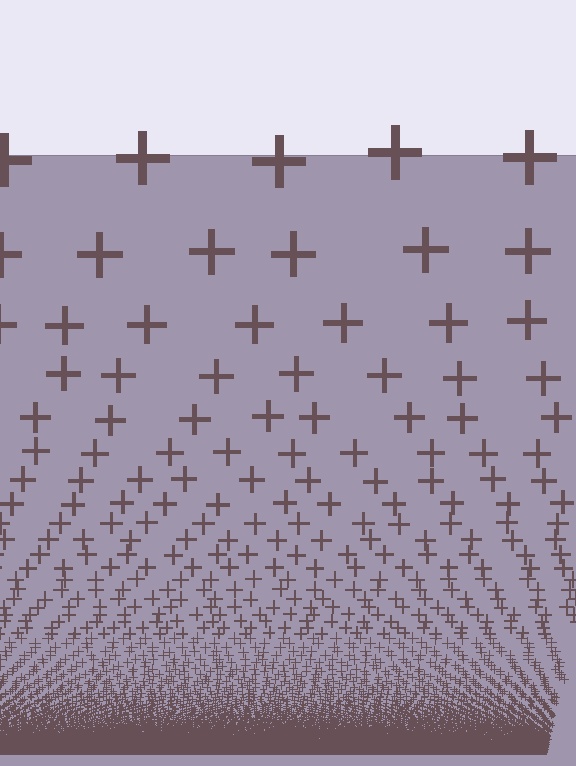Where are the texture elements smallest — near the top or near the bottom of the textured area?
Near the bottom.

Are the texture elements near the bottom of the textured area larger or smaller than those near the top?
Smaller. The gradient is inverted — elements near the bottom are smaller and denser.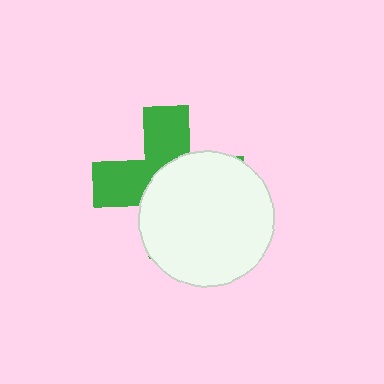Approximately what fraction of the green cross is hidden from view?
Roughly 57% of the green cross is hidden behind the white circle.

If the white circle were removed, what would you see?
You would see the complete green cross.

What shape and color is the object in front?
The object in front is a white circle.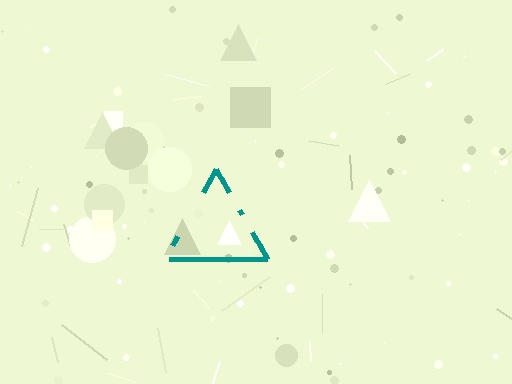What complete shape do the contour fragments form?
The contour fragments form a triangle.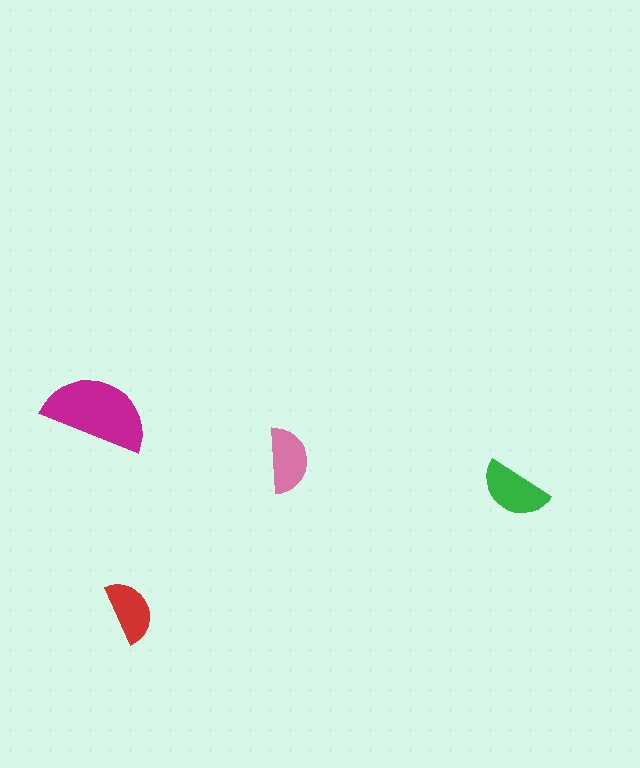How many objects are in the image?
There are 4 objects in the image.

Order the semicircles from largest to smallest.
the magenta one, the green one, the pink one, the red one.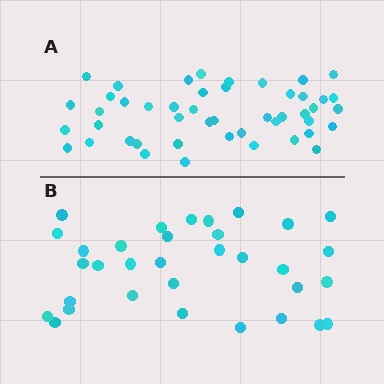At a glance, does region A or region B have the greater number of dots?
Region A (the top region) has more dots.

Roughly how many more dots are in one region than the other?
Region A has approximately 15 more dots than region B.